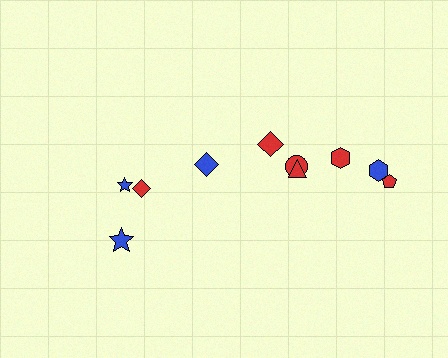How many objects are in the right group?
There are 6 objects.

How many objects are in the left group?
There are 4 objects.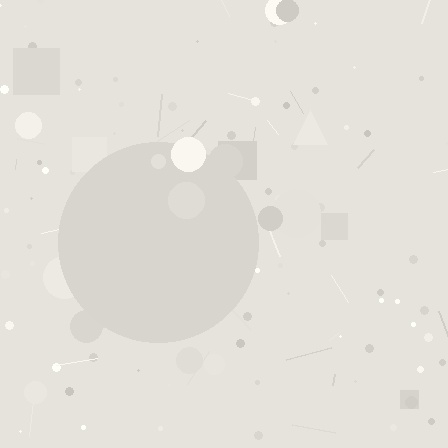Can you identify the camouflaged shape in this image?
The camouflaged shape is a circle.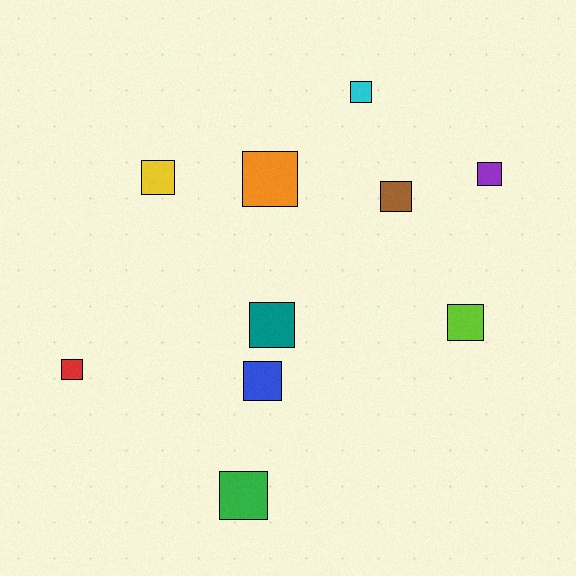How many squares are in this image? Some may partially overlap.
There are 10 squares.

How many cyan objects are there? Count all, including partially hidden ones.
There is 1 cyan object.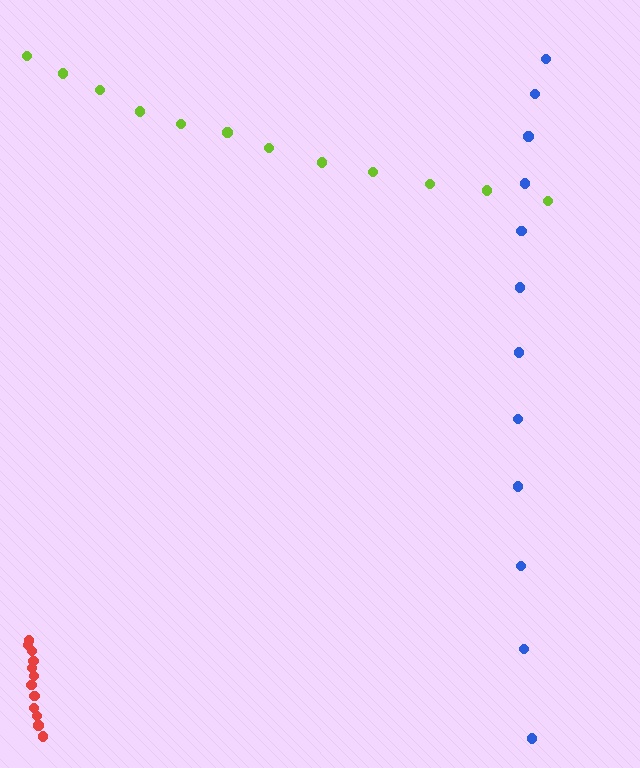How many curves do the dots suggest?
There are 3 distinct paths.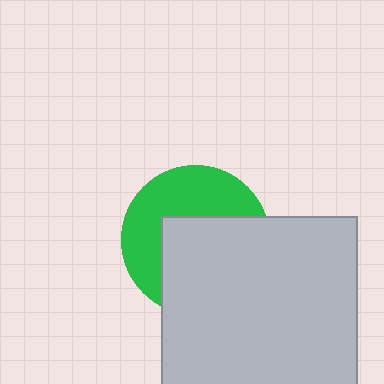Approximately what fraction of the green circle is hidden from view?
Roughly 54% of the green circle is hidden behind the light gray square.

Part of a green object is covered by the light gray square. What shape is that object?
It is a circle.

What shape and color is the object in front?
The object in front is a light gray square.